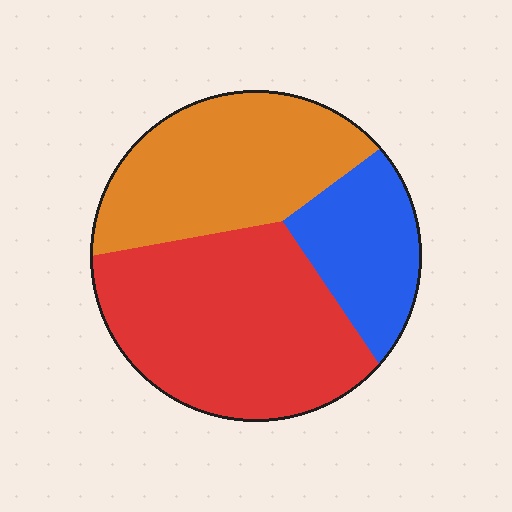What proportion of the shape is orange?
Orange covers 34% of the shape.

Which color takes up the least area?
Blue, at roughly 20%.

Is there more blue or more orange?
Orange.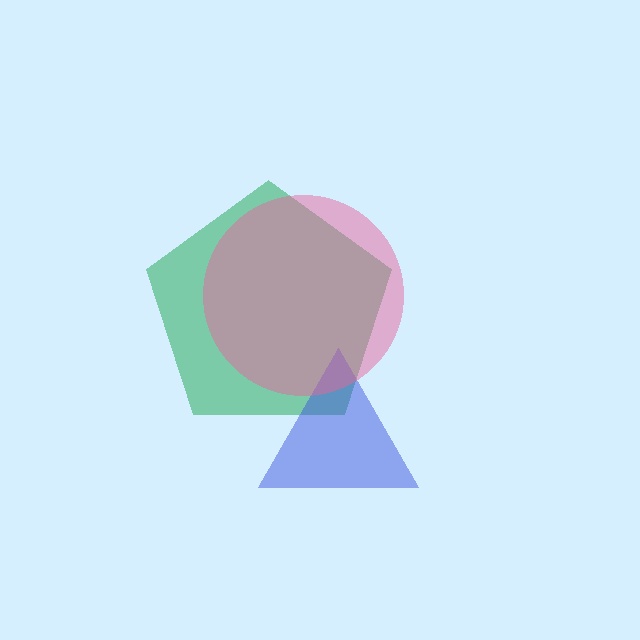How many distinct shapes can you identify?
There are 3 distinct shapes: a green pentagon, a blue triangle, a pink circle.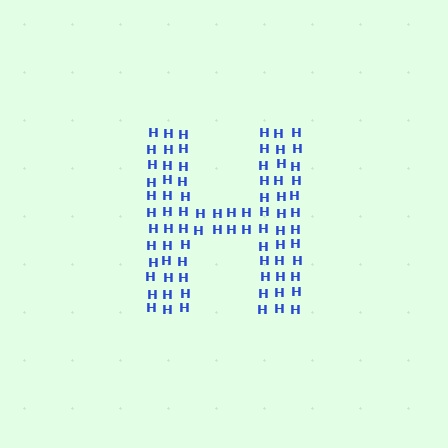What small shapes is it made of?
It is made of small letter H's.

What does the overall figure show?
The overall figure shows the letter H.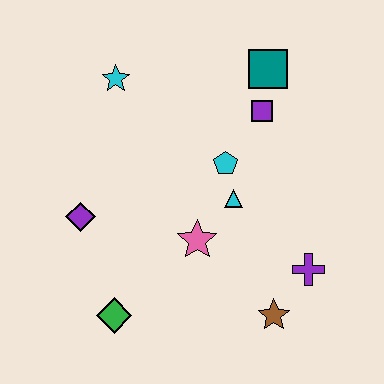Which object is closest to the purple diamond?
The green diamond is closest to the purple diamond.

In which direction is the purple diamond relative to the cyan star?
The purple diamond is below the cyan star.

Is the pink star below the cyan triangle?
Yes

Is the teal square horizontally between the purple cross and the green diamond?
Yes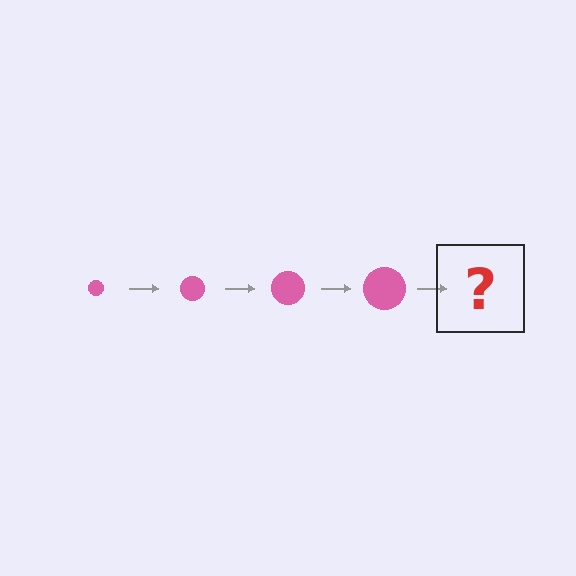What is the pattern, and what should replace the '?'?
The pattern is that the circle gets progressively larger each step. The '?' should be a pink circle, larger than the previous one.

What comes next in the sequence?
The next element should be a pink circle, larger than the previous one.